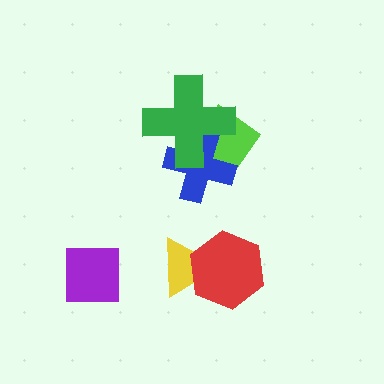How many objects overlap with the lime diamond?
2 objects overlap with the lime diamond.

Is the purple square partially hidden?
No, no other shape covers it.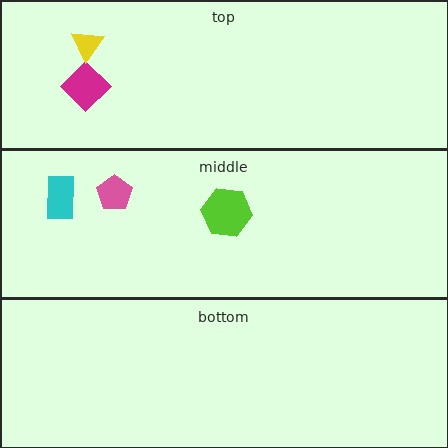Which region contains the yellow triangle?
The top region.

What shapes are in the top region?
The magenta diamond, the yellow triangle.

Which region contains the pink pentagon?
The middle region.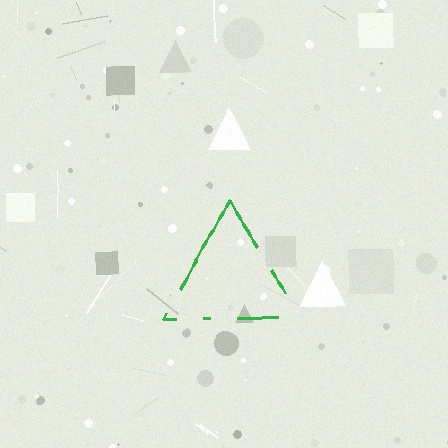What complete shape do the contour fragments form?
The contour fragments form a triangle.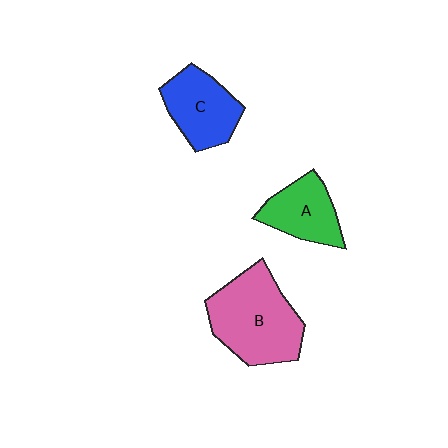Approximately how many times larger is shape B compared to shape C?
Approximately 1.5 times.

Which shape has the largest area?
Shape B (pink).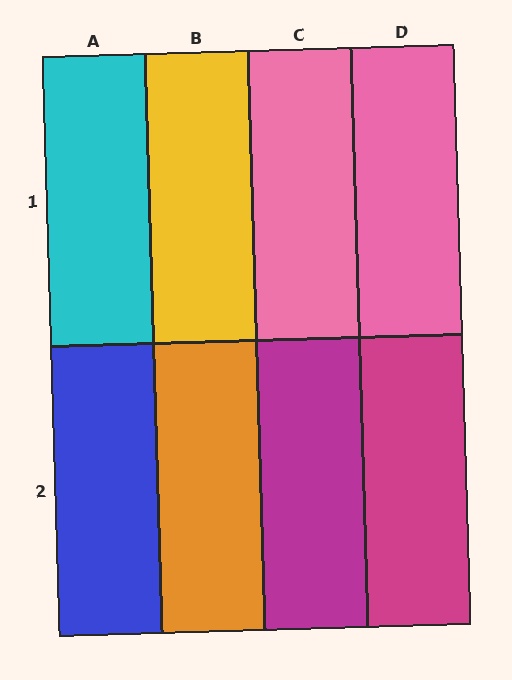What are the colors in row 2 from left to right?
Blue, orange, magenta, magenta.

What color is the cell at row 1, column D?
Pink.